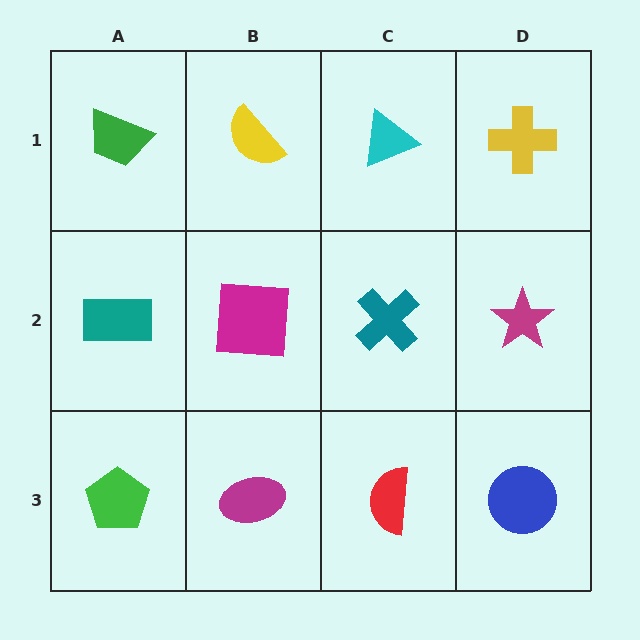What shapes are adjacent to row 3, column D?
A magenta star (row 2, column D), a red semicircle (row 3, column C).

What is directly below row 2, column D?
A blue circle.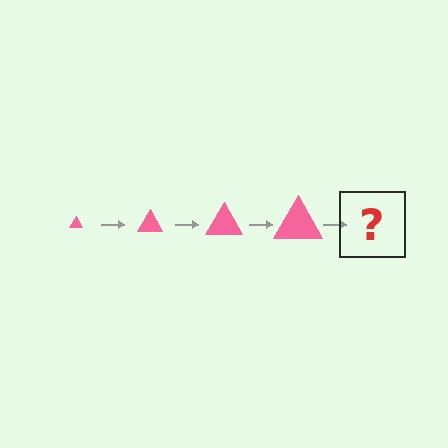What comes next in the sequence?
The next element should be a pink triangle, larger than the previous one.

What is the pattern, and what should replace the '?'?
The pattern is that the triangle gets progressively larger each step. The '?' should be a pink triangle, larger than the previous one.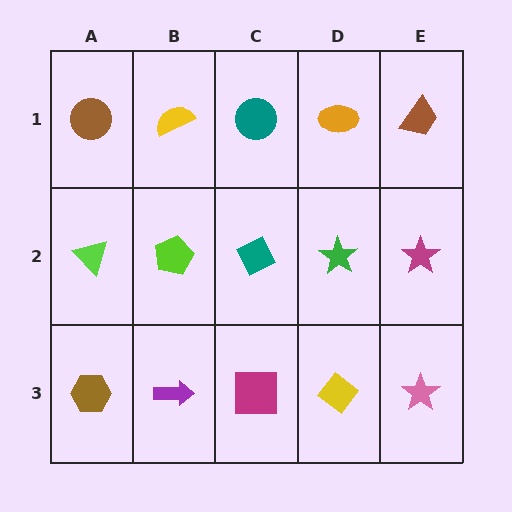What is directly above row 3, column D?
A green star.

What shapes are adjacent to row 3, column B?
A lime pentagon (row 2, column B), a brown hexagon (row 3, column A), a magenta square (row 3, column C).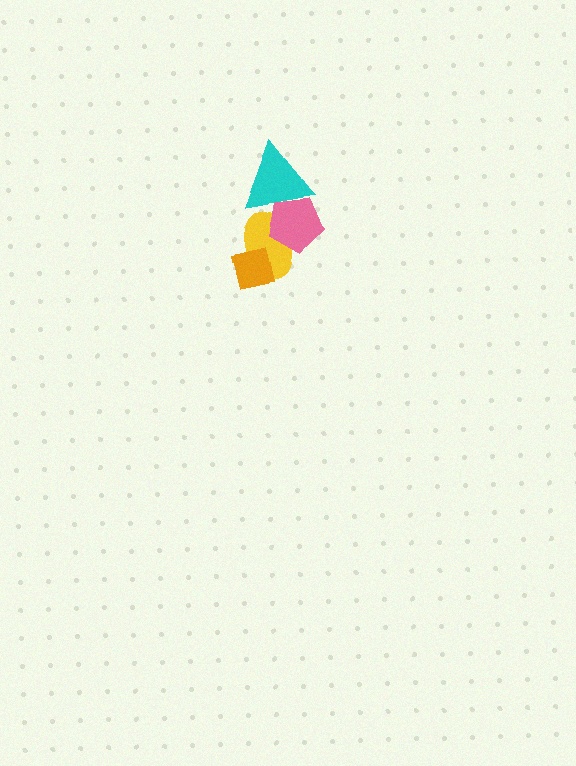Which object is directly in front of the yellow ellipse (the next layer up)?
The orange square is directly in front of the yellow ellipse.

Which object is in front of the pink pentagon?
The cyan triangle is in front of the pink pentagon.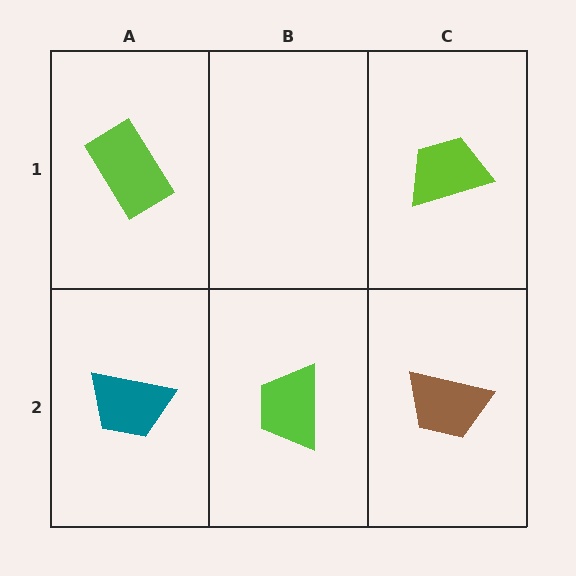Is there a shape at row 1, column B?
No, that cell is empty.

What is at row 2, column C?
A brown trapezoid.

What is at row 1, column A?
A lime rectangle.